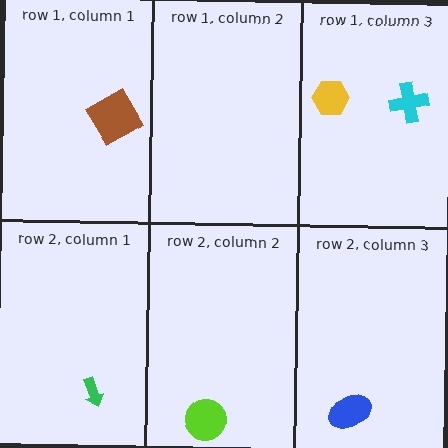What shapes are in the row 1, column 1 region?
The brown diamond.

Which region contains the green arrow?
The row 2, column 1 region.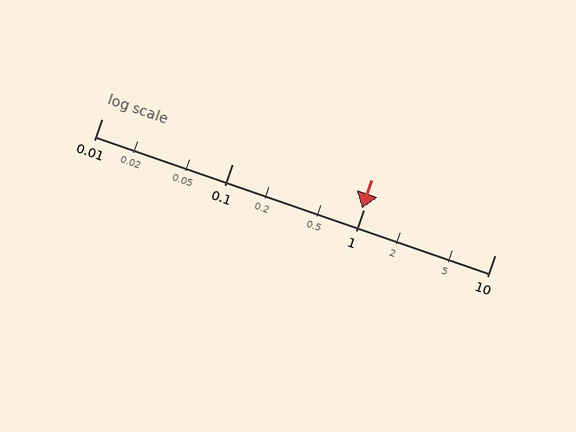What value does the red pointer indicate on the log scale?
The pointer indicates approximately 0.97.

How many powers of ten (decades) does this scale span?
The scale spans 3 decades, from 0.01 to 10.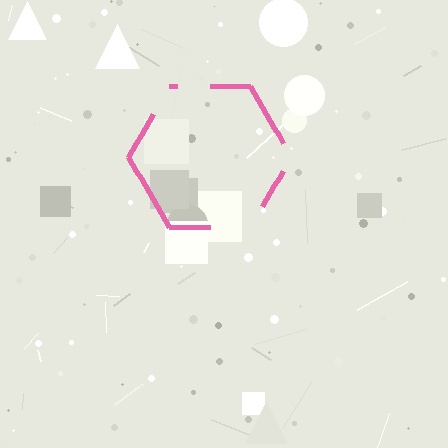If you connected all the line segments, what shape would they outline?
They would outline a hexagon.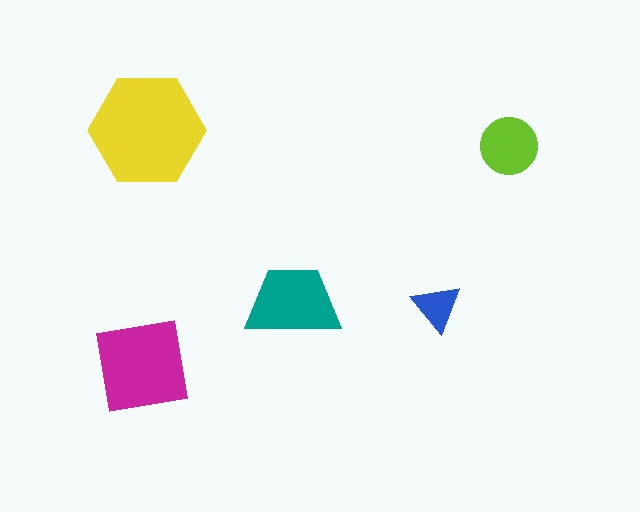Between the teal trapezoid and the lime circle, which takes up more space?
The teal trapezoid.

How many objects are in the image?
There are 5 objects in the image.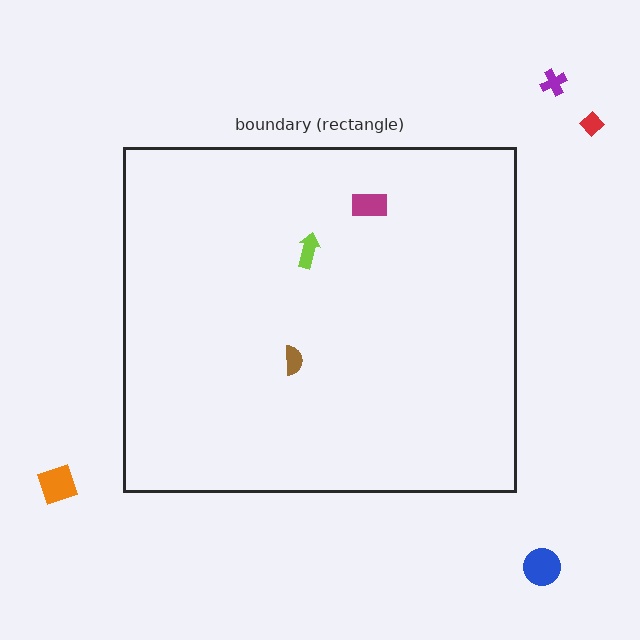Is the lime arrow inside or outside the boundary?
Inside.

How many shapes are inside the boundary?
3 inside, 4 outside.